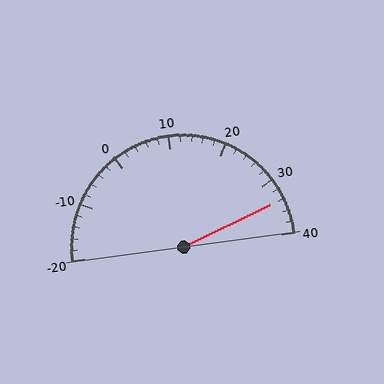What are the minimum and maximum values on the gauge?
The gauge ranges from -20 to 40.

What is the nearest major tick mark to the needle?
The nearest major tick mark is 30.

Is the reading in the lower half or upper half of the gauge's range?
The reading is in the upper half of the range (-20 to 40).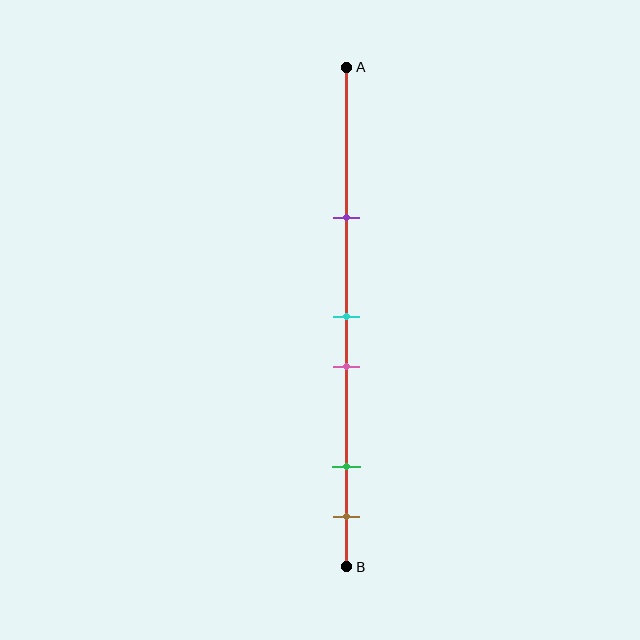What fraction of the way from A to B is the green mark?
The green mark is approximately 80% (0.8) of the way from A to B.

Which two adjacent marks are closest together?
The cyan and pink marks are the closest adjacent pair.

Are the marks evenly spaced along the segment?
No, the marks are not evenly spaced.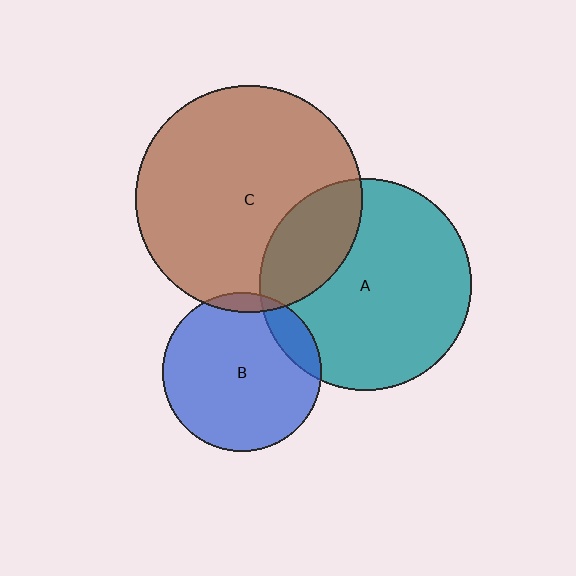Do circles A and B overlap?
Yes.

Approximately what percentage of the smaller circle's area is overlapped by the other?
Approximately 10%.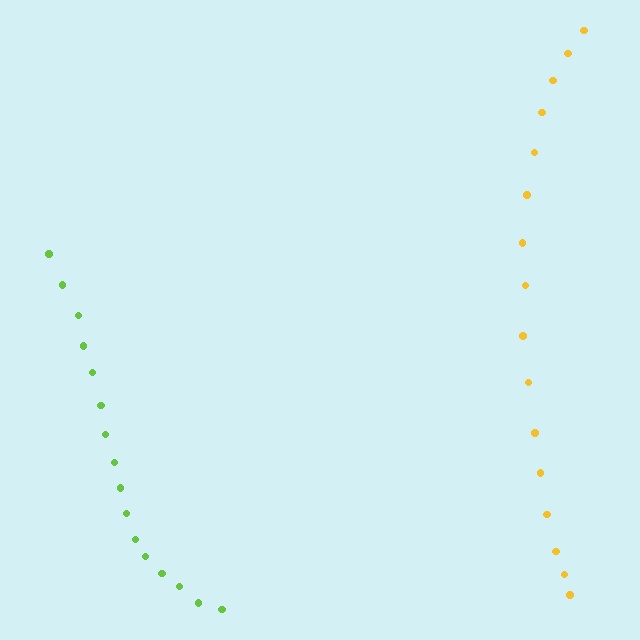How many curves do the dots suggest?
There are 2 distinct paths.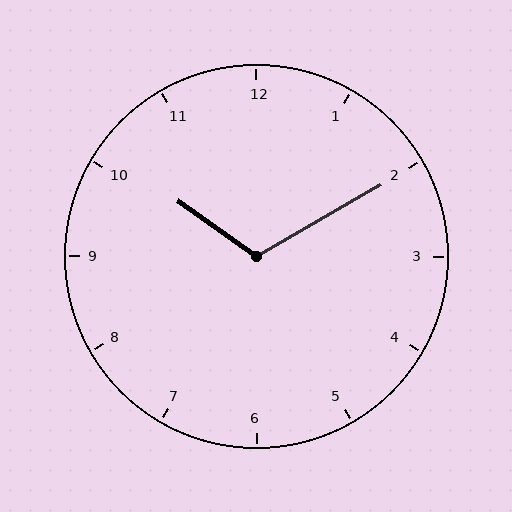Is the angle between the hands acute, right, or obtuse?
It is obtuse.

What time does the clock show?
10:10.